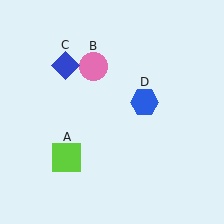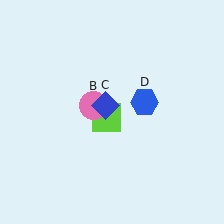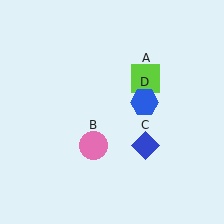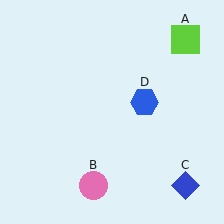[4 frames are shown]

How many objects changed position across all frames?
3 objects changed position: lime square (object A), pink circle (object B), blue diamond (object C).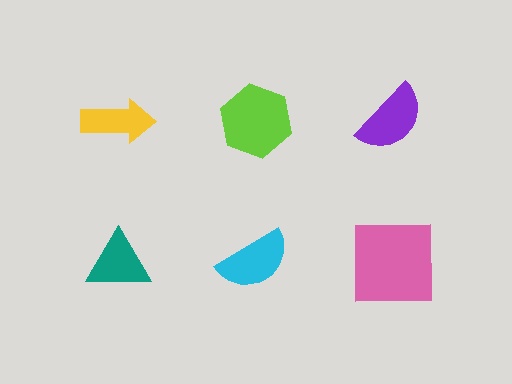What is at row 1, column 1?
A yellow arrow.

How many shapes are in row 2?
3 shapes.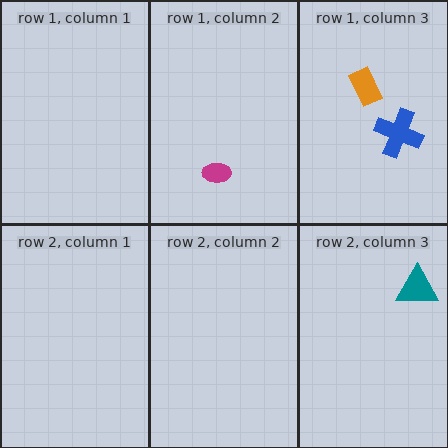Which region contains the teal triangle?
The row 2, column 3 region.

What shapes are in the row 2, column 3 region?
The teal triangle.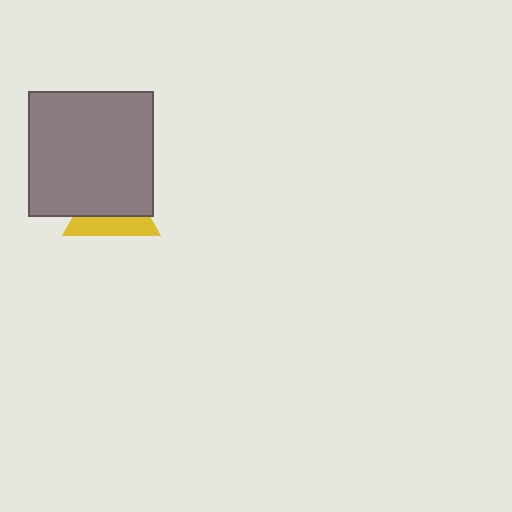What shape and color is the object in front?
The object in front is a gray square.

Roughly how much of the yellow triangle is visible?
A small part of it is visible (roughly 37%).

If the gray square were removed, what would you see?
You would see the complete yellow triangle.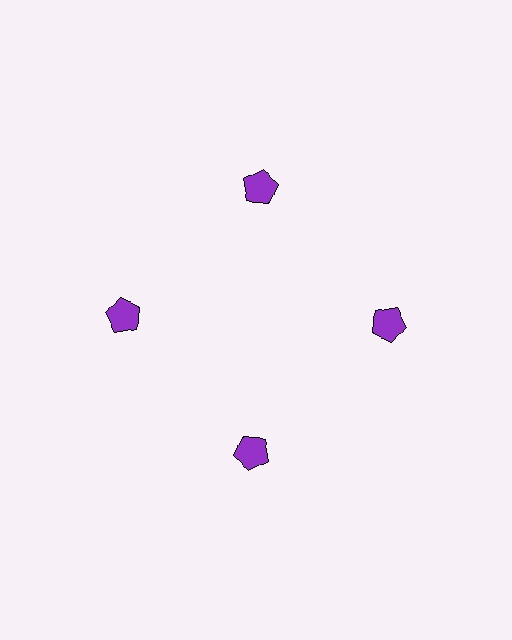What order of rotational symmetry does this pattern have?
This pattern has 4-fold rotational symmetry.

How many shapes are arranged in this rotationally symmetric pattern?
There are 4 shapes, arranged in 4 groups of 1.